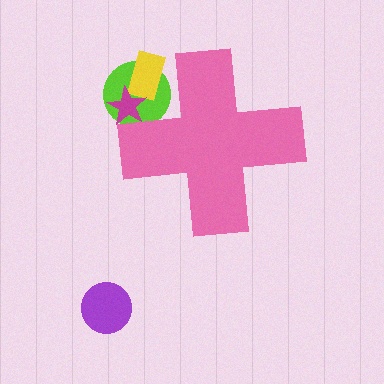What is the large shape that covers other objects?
A pink cross.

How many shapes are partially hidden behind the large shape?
3 shapes are partially hidden.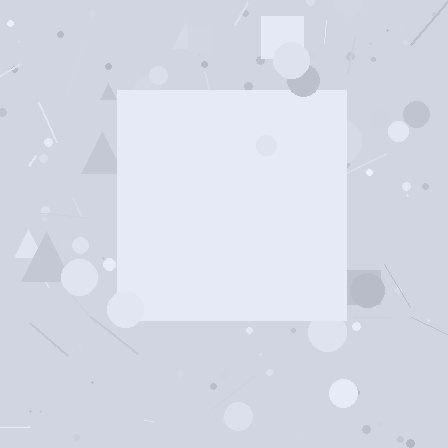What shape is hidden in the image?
A square is hidden in the image.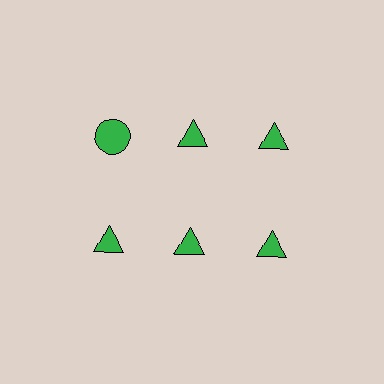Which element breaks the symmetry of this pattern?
The green circle in the top row, leftmost column breaks the symmetry. All other shapes are green triangles.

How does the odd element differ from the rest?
It has a different shape: circle instead of triangle.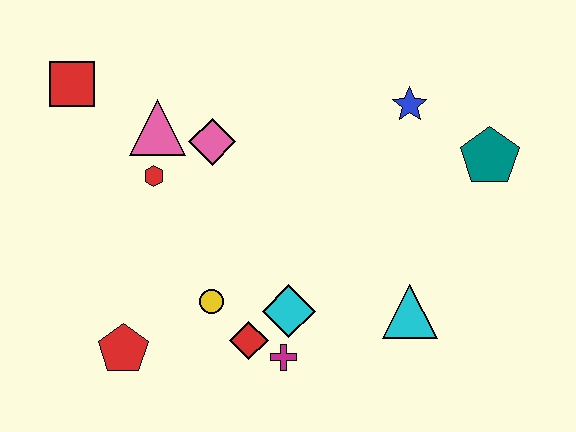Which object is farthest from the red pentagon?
The teal pentagon is farthest from the red pentagon.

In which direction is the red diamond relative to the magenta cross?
The red diamond is to the left of the magenta cross.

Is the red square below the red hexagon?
No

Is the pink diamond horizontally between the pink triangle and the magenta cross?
Yes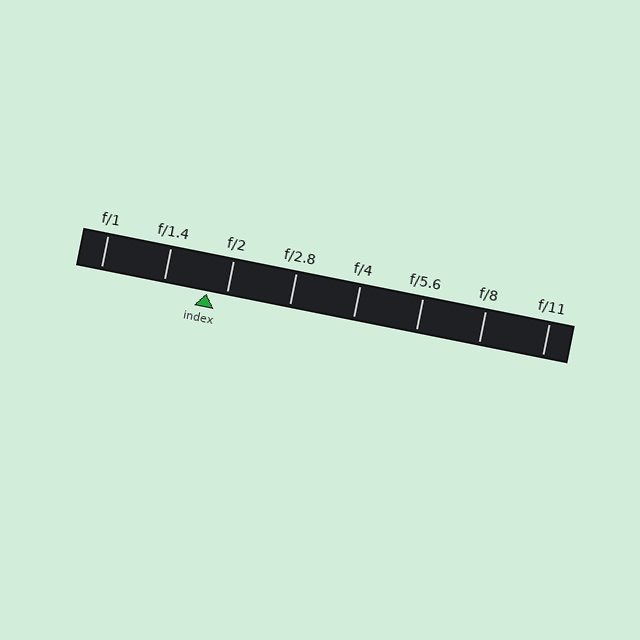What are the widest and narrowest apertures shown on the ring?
The widest aperture shown is f/1 and the narrowest is f/11.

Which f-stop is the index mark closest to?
The index mark is closest to f/2.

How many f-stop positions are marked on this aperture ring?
There are 8 f-stop positions marked.